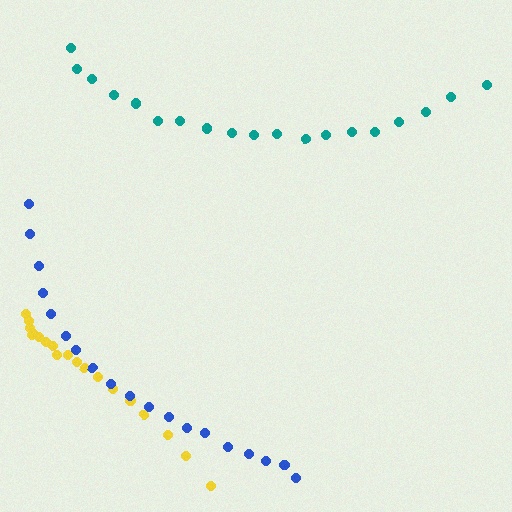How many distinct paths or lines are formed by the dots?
There are 3 distinct paths.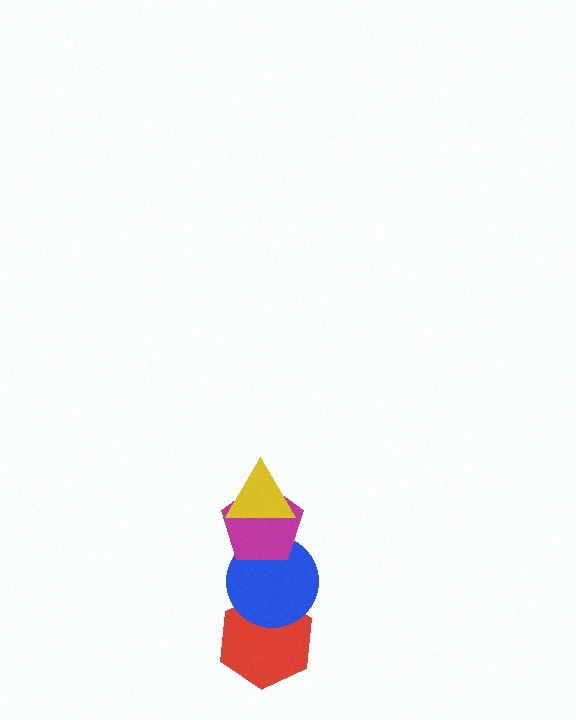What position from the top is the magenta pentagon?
The magenta pentagon is 2nd from the top.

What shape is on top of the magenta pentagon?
The yellow triangle is on top of the magenta pentagon.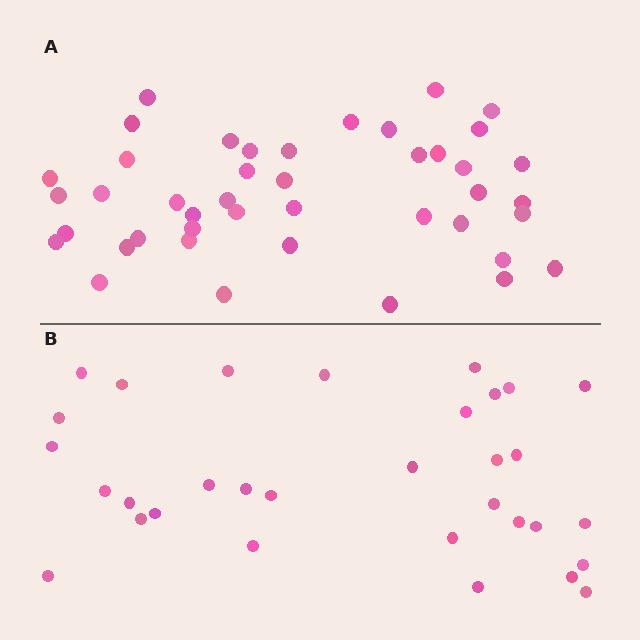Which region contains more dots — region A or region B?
Region A (the top region) has more dots.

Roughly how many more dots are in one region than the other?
Region A has roughly 12 or so more dots than region B.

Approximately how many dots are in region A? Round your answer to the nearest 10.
About 40 dots. (The exact count is 43, which rounds to 40.)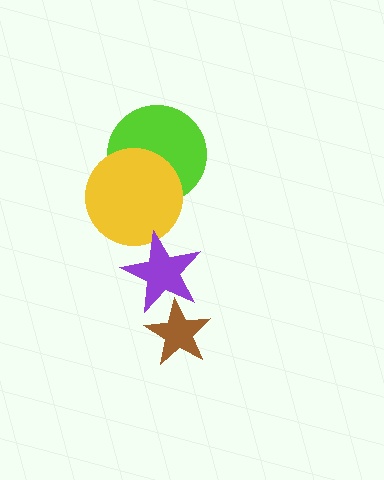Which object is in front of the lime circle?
The yellow circle is in front of the lime circle.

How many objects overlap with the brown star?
1 object overlaps with the brown star.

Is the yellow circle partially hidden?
Yes, it is partially covered by another shape.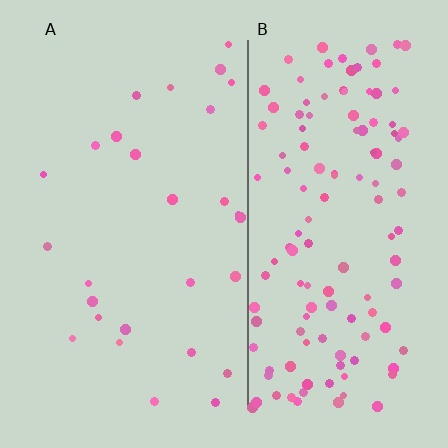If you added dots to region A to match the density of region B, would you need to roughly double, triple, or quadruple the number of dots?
Approximately quadruple.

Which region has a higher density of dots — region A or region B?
B (the right).